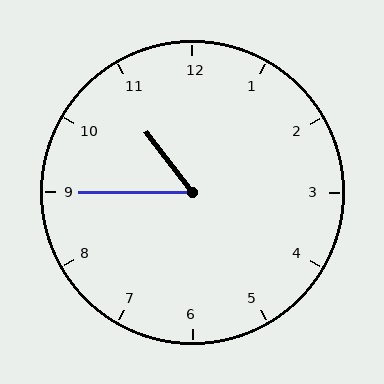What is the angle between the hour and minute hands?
Approximately 52 degrees.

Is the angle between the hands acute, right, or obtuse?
It is acute.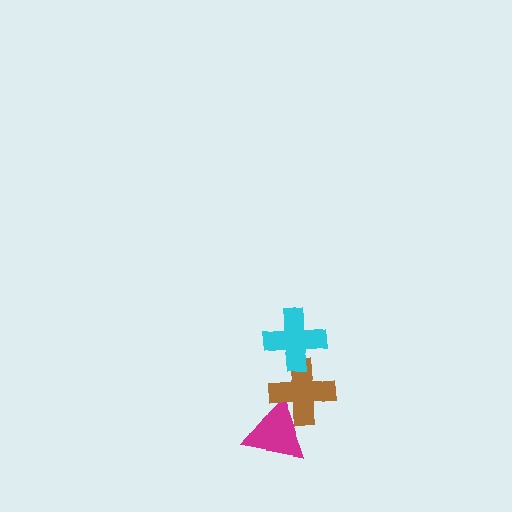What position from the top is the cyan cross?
The cyan cross is 1st from the top.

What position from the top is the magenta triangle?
The magenta triangle is 3rd from the top.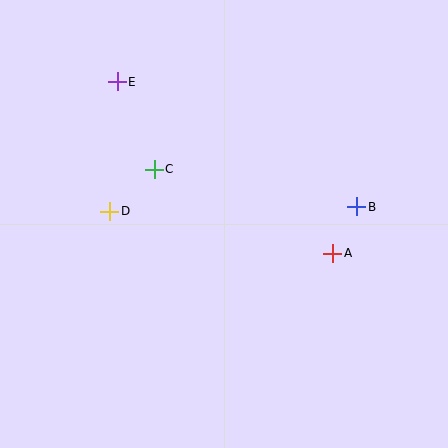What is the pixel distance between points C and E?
The distance between C and E is 95 pixels.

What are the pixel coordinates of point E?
Point E is at (117, 82).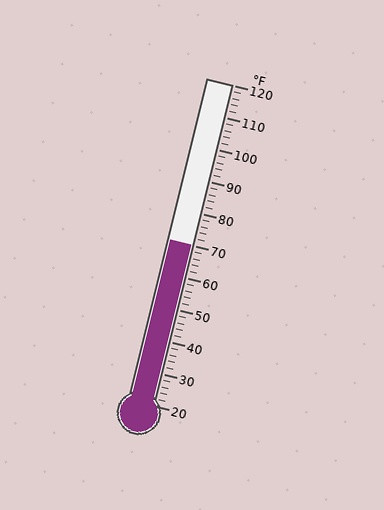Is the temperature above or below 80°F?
The temperature is below 80°F.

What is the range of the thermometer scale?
The thermometer scale ranges from 20°F to 120°F.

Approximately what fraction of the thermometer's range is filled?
The thermometer is filled to approximately 50% of its range.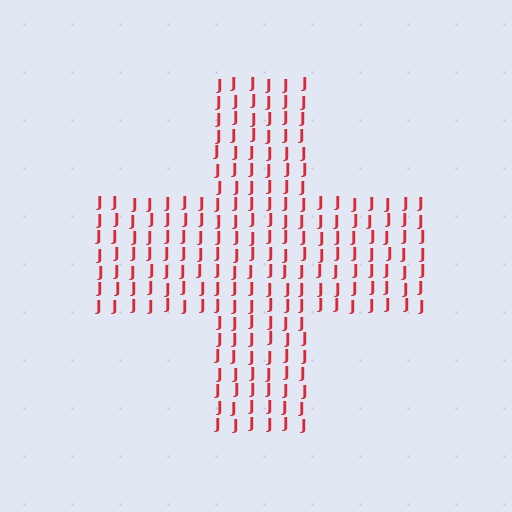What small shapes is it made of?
It is made of small letter J's.